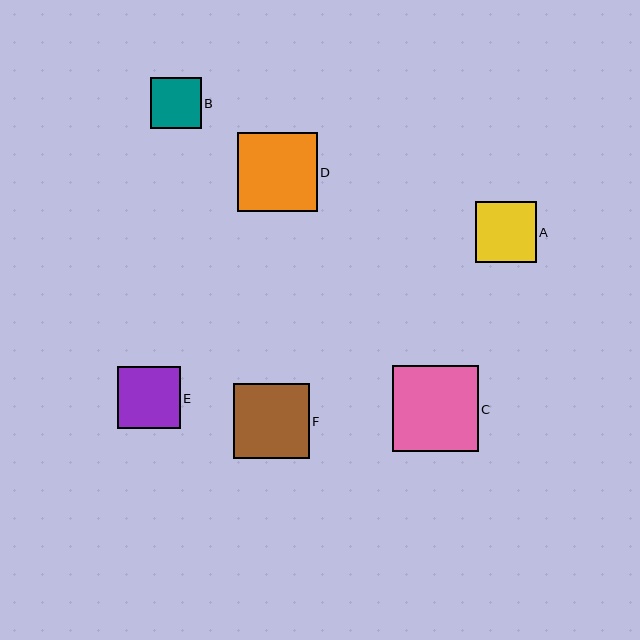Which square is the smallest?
Square B is the smallest with a size of approximately 51 pixels.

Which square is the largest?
Square C is the largest with a size of approximately 86 pixels.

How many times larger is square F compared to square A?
Square F is approximately 1.2 times the size of square A.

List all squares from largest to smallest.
From largest to smallest: C, D, F, E, A, B.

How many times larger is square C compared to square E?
Square C is approximately 1.4 times the size of square E.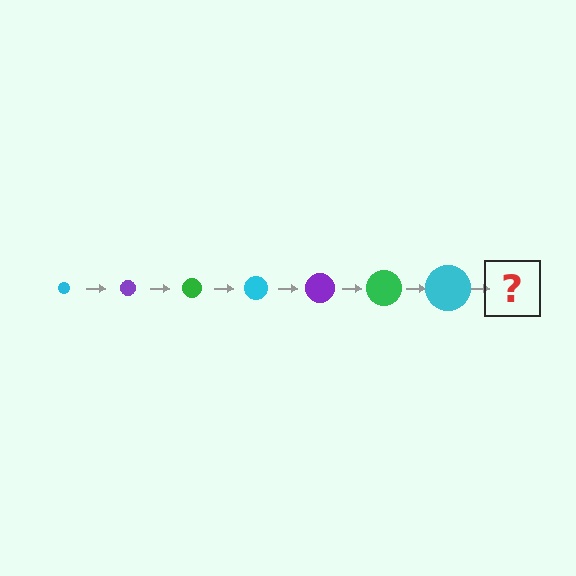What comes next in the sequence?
The next element should be a purple circle, larger than the previous one.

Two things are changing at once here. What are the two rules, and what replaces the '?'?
The two rules are that the circle grows larger each step and the color cycles through cyan, purple, and green. The '?' should be a purple circle, larger than the previous one.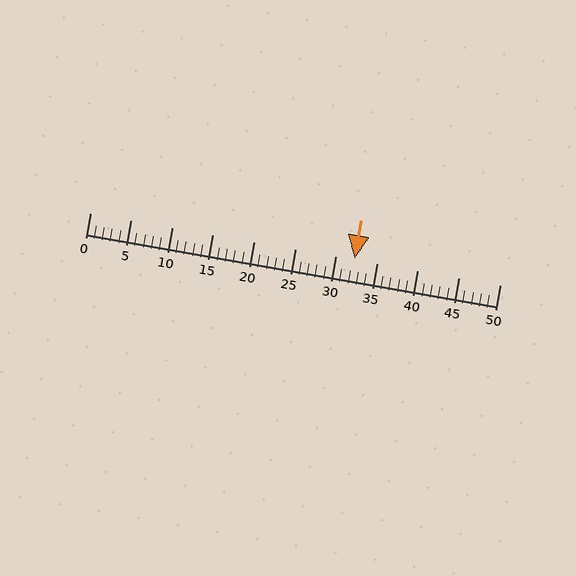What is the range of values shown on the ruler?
The ruler shows values from 0 to 50.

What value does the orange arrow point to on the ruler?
The orange arrow points to approximately 32.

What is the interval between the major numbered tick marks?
The major tick marks are spaced 5 units apart.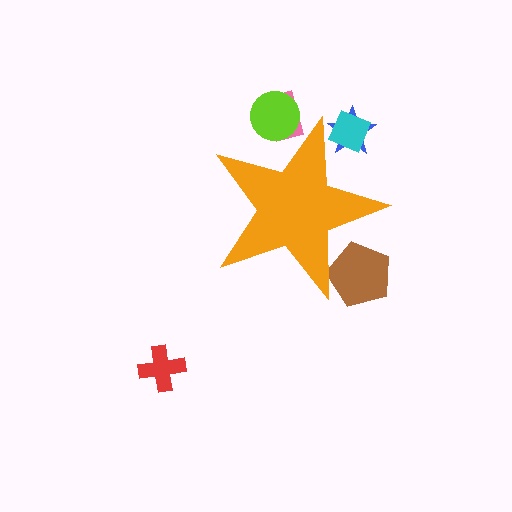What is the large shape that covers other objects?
An orange star.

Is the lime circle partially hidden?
Yes, the lime circle is partially hidden behind the orange star.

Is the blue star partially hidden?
Yes, the blue star is partially hidden behind the orange star.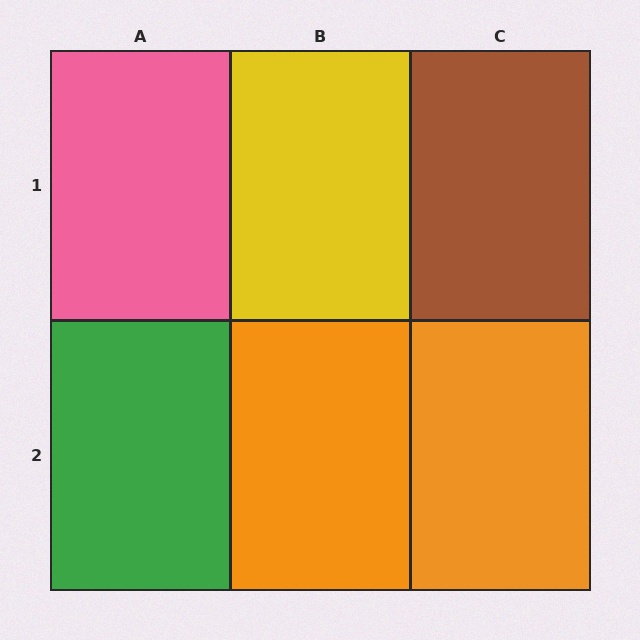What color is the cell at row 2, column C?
Orange.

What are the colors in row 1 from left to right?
Pink, yellow, brown.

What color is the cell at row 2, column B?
Orange.